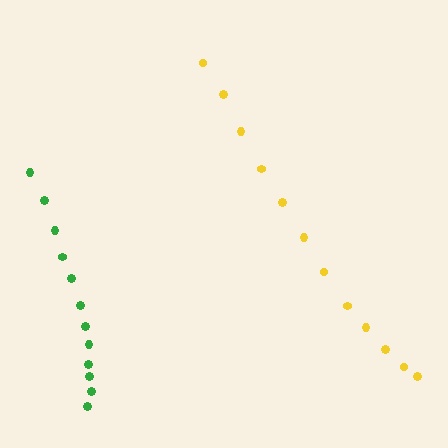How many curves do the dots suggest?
There are 2 distinct paths.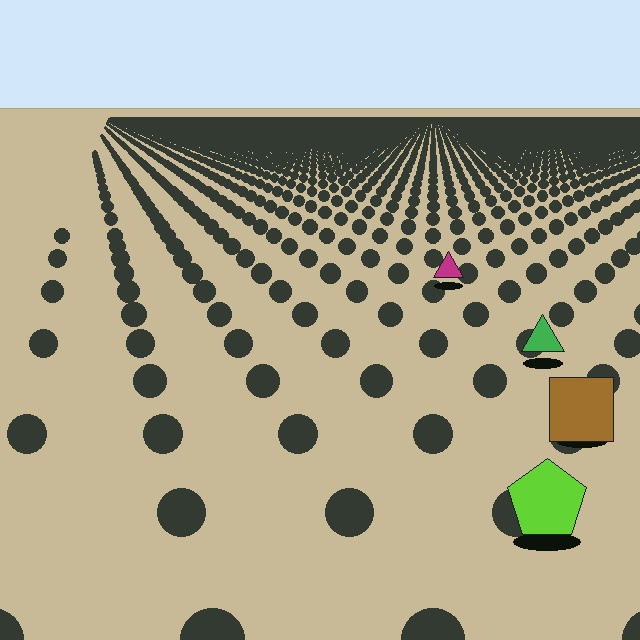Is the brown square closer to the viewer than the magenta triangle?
Yes. The brown square is closer — you can tell from the texture gradient: the ground texture is coarser near it.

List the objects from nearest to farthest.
From nearest to farthest: the lime pentagon, the brown square, the green triangle, the magenta triangle.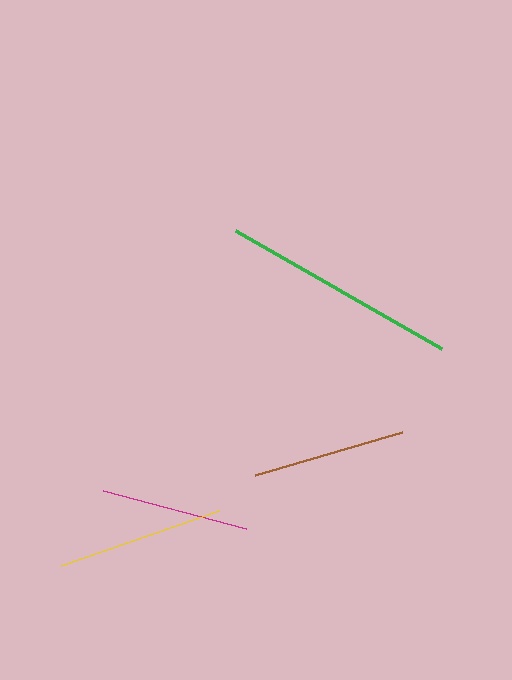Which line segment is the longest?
The green line is the longest at approximately 237 pixels.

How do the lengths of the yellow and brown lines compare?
The yellow and brown lines are approximately the same length.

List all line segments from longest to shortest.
From longest to shortest: green, yellow, brown, magenta.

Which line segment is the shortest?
The magenta line is the shortest at approximately 148 pixels.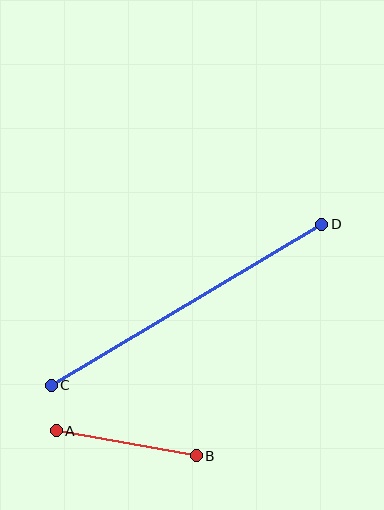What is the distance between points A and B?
The distance is approximately 142 pixels.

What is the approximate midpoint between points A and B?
The midpoint is at approximately (126, 443) pixels.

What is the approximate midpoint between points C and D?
The midpoint is at approximately (186, 305) pixels.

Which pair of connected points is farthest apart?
Points C and D are farthest apart.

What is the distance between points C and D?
The distance is approximately 315 pixels.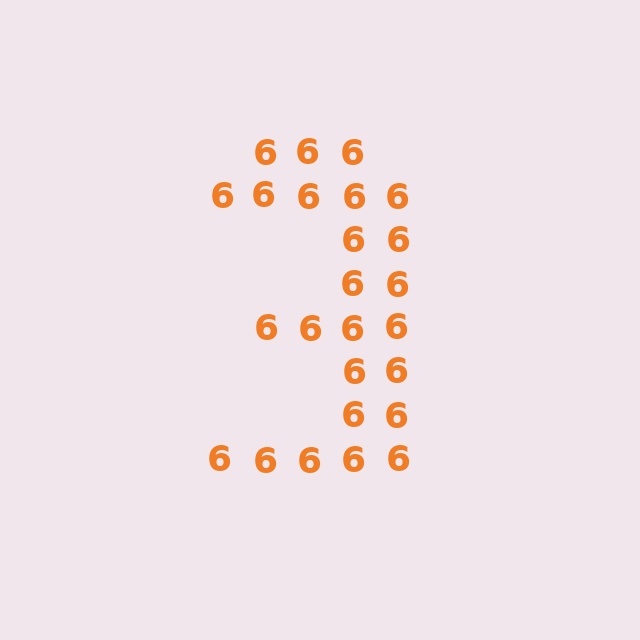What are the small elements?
The small elements are digit 6's.